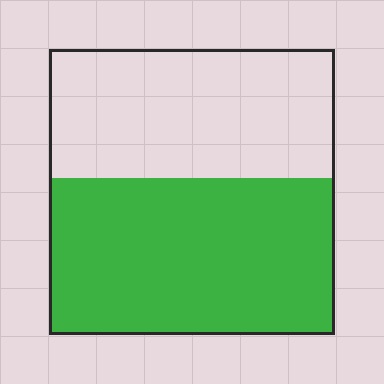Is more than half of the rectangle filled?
Yes.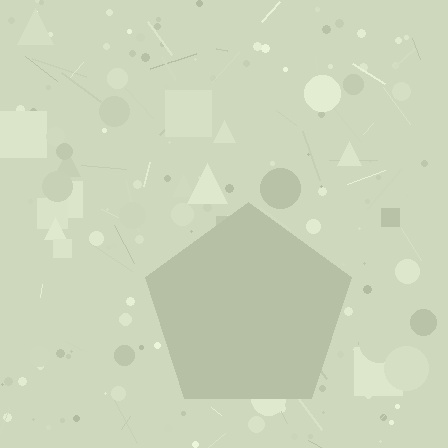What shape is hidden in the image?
A pentagon is hidden in the image.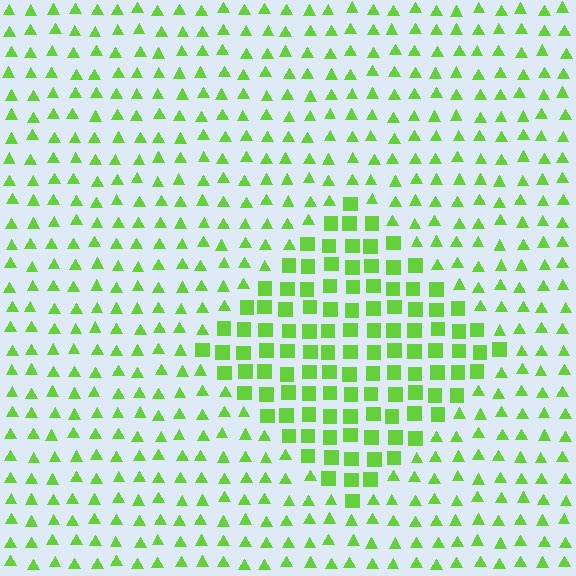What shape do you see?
I see a diamond.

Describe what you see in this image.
The image is filled with small lime elements arranged in a uniform grid. A diamond-shaped region contains squares, while the surrounding area contains triangles. The boundary is defined purely by the change in element shape.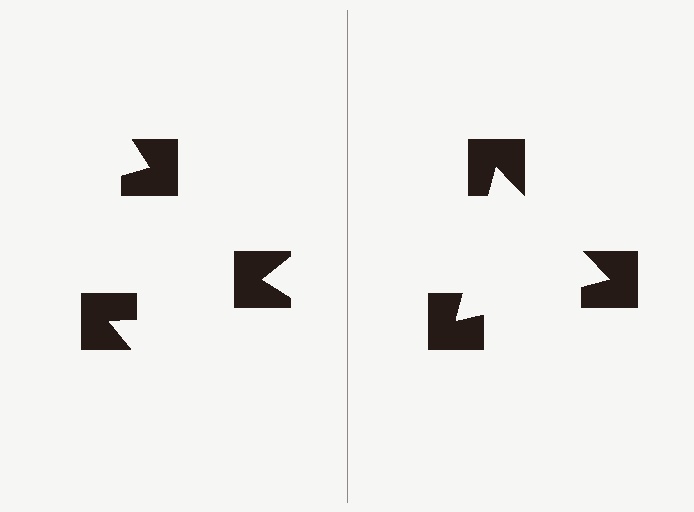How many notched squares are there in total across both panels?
6 — 3 on each side.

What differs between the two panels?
The notched squares are positioned identically on both sides; only the wedge orientations differ. On the right they align to a triangle; on the left they are misaligned.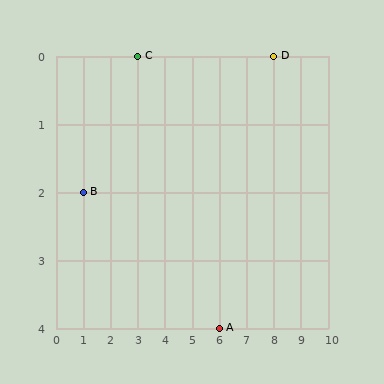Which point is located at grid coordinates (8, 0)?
Point D is at (8, 0).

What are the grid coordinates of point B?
Point B is at grid coordinates (1, 2).